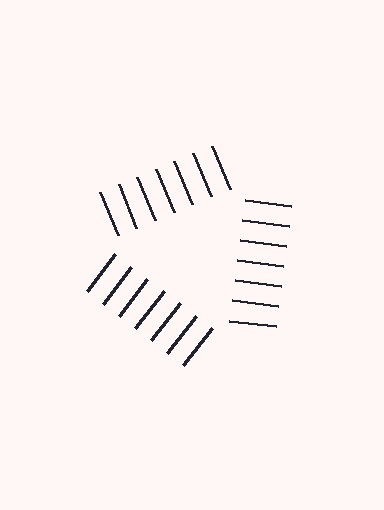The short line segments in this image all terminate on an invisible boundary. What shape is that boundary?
An illusory triangle — the line segments terminate on its edges but no continuous stroke is drawn.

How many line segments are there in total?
21 — 7 along each of the 3 edges.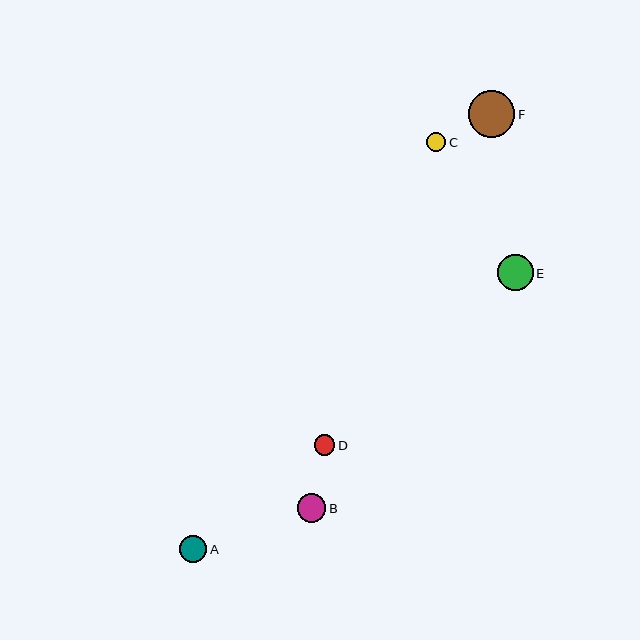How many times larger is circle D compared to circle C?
Circle D is approximately 1.1 times the size of circle C.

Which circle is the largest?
Circle F is the largest with a size of approximately 47 pixels.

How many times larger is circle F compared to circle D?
Circle F is approximately 2.3 times the size of circle D.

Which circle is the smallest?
Circle C is the smallest with a size of approximately 19 pixels.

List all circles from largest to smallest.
From largest to smallest: F, E, B, A, D, C.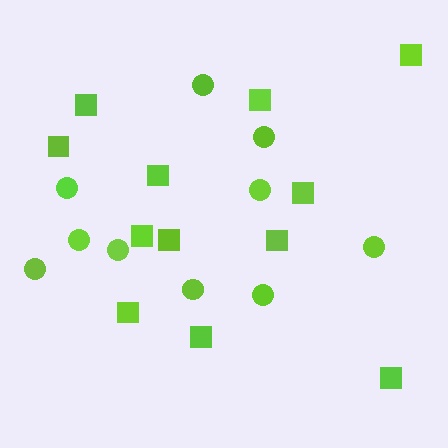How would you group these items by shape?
There are 2 groups: one group of squares (12) and one group of circles (10).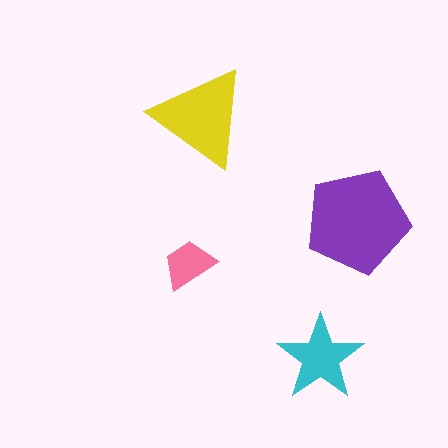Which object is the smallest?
The pink trapezoid.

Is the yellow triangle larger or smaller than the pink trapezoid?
Larger.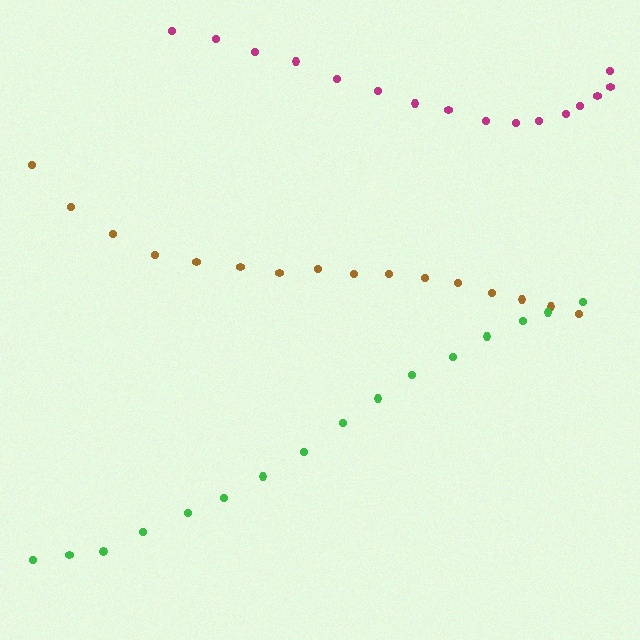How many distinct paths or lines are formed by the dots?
There are 3 distinct paths.